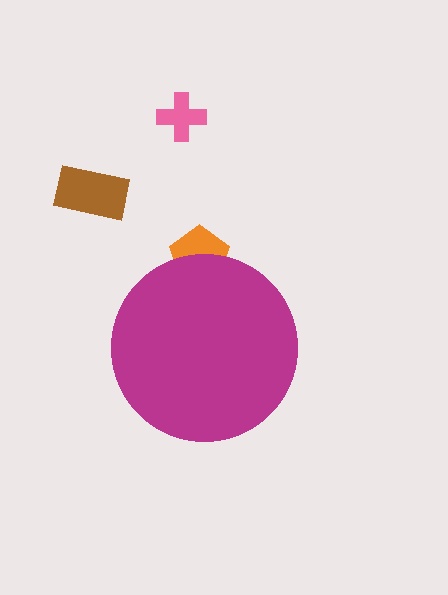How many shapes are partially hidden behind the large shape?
1 shape is partially hidden.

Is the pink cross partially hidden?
No, the pink cross is fully visible.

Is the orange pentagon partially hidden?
Yes, the orange pentagon is partially hidden behind the magenta circle.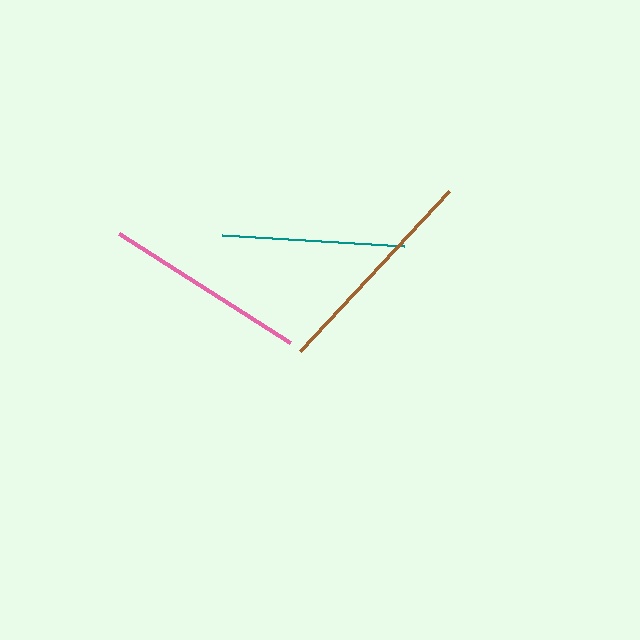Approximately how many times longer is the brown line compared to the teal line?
The brown line is approximately 1.2 times the length of the teal line.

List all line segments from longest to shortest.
From longest to shortest: brown, pink, teal.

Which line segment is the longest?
The brown line is the longest at approximately 219 pixels.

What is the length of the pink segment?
The pink segment is approximately 202 pixels long.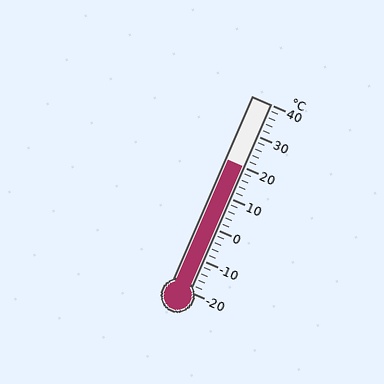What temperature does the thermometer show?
The thermometer shows approximately 20°C.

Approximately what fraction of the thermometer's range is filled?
The thermometer is filled to approximately 65% of its range.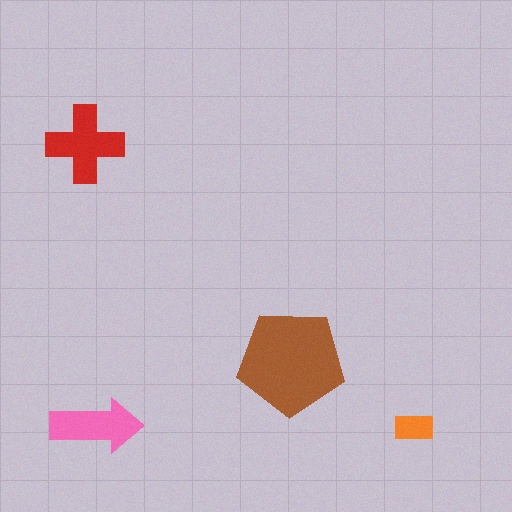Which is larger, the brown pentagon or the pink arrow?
The brown pentagon.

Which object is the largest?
The brown pentagon.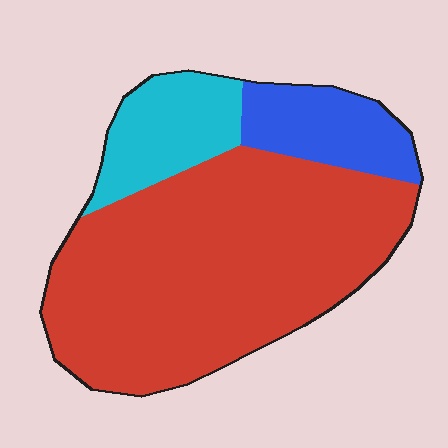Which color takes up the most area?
Red, at roughly 70%.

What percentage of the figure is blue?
Blue covers around 15% of the figure.